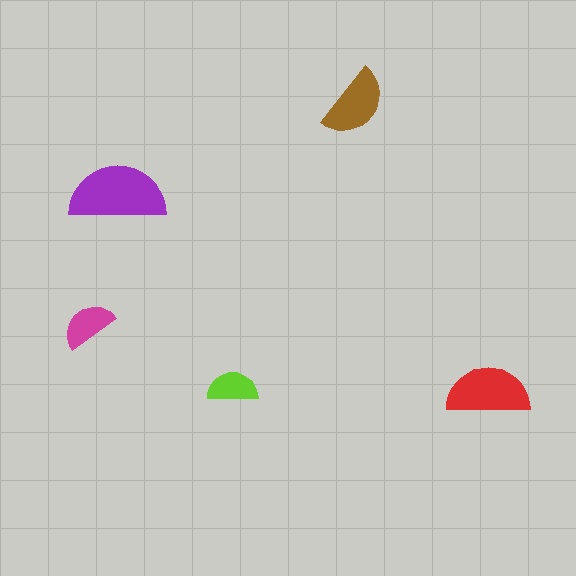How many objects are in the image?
There are 5 objects in the image.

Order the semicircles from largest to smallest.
the purple one, the red one, the brown one, the magenta one, the lime one.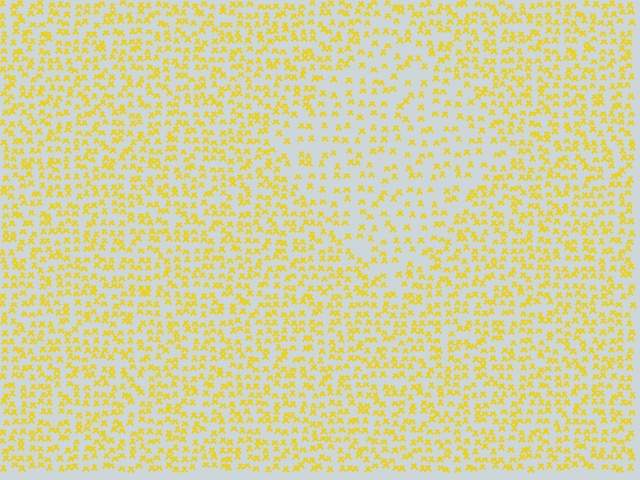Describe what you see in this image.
The image contains small yellow elements arranged at two different densities. A diamond-shaped region is visible where the elements are less densely packed than the surrounding area.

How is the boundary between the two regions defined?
The boundary is defined by a change in element density (approximately 1.8x ratio). All elements are the same color, size, and shape.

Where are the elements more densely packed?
The elements are more densely packed outside the diamond boundary.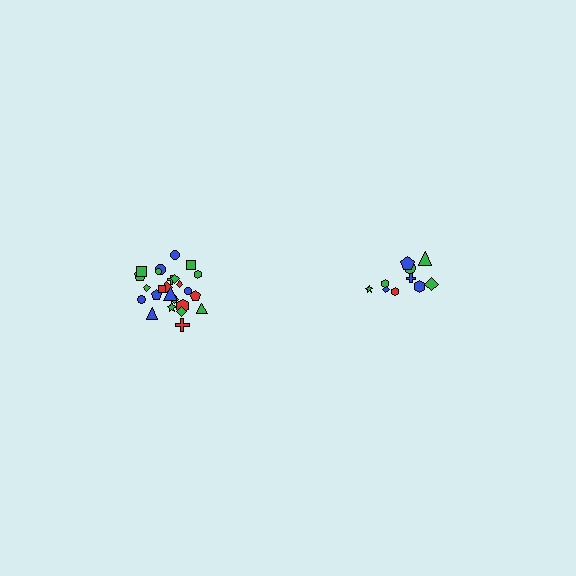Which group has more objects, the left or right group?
The left group.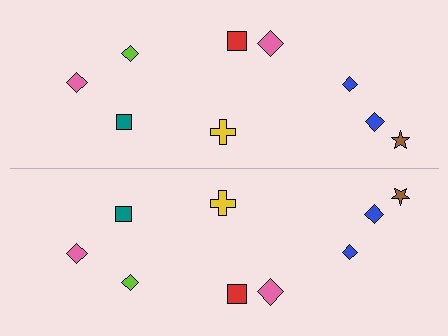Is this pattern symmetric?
Yes, this pattern has bilateral (reflection) symmetry.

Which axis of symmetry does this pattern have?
The pattern has a horizontal axis of symmetry running through the center of the image.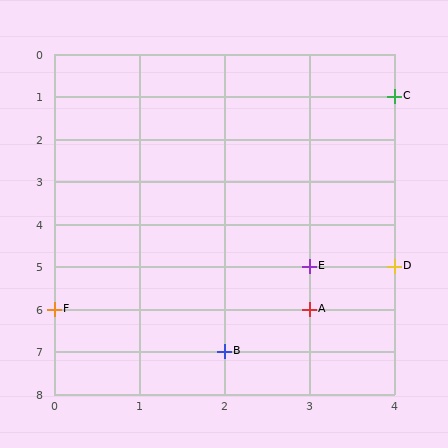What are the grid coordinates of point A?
Point A is at grid coordinates (3, 6).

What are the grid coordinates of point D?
Point D is at grid coordinates (4, 5).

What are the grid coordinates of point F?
Point F is at grid coordinates (0, 6).